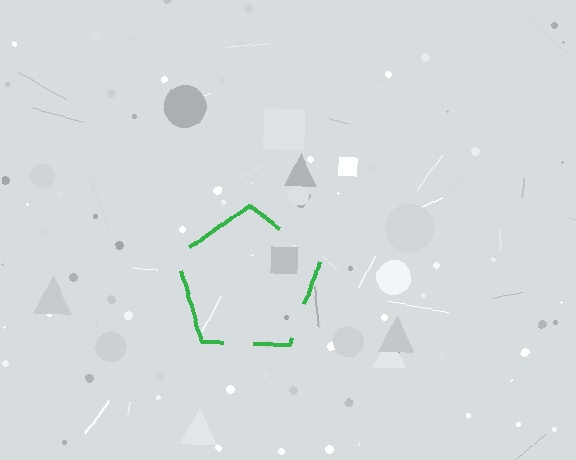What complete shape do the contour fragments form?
The contour fragments form a pentagon.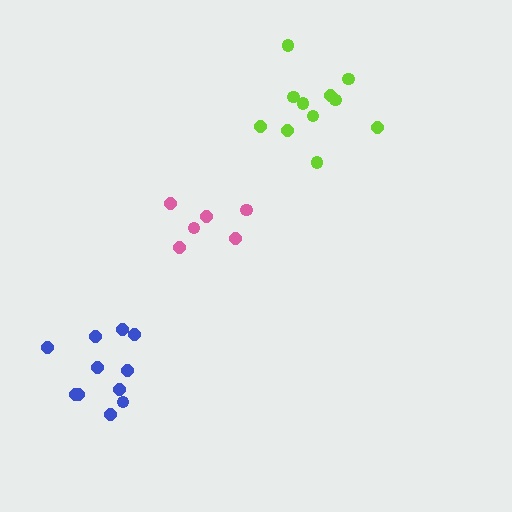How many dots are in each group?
Group 1: 11 dots, Group 2: 6 dots, Group 3: 11 dots (28 total).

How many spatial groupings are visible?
There are 3 spatial groupings.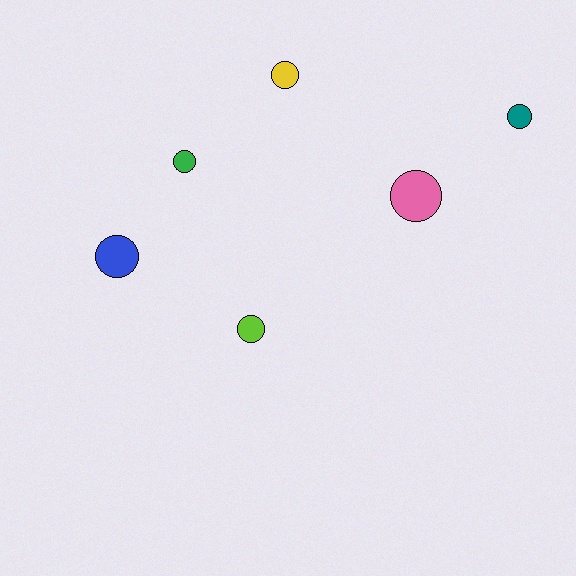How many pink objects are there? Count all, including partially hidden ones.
There is 1 pink object.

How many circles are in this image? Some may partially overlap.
There are 6 circles.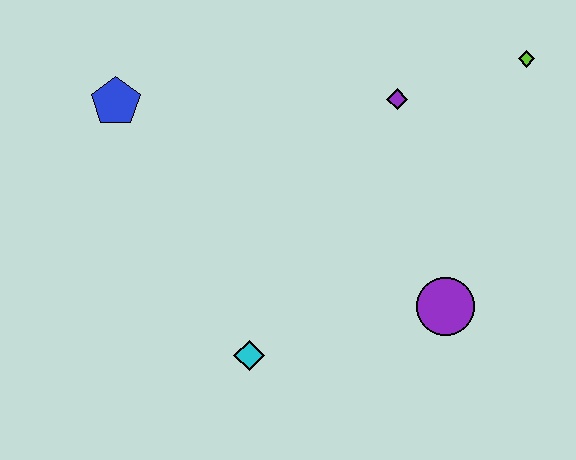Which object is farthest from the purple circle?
The blue pentagon is farthest from the purple circle.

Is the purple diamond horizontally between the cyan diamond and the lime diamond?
Yes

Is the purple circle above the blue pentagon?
No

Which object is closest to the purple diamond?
The lime diamond is closest to the purple diamond.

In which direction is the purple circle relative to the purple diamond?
The purple circle is below the purple diamond.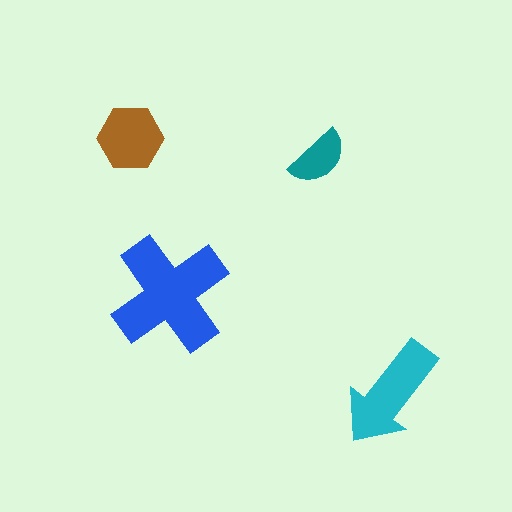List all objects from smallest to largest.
The teal semicircle, the brown hexagon, the cyan arrow, the blue cross.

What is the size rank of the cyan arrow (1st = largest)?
2nd.